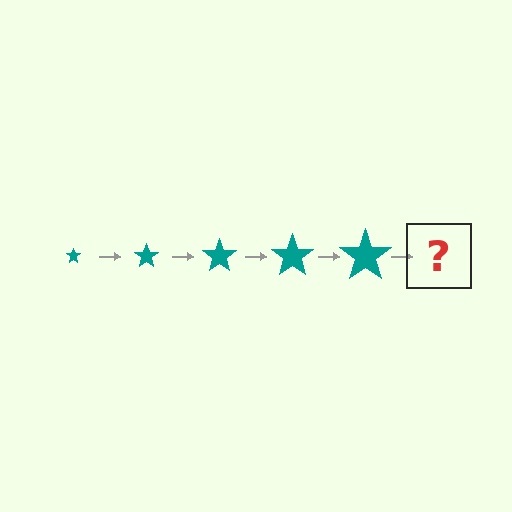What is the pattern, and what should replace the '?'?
The pattern is that the star gets progressively larger each step. The '?' should be a teal star, larger than the previous one.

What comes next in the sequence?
The next element should be a teal star, larger than the previous one.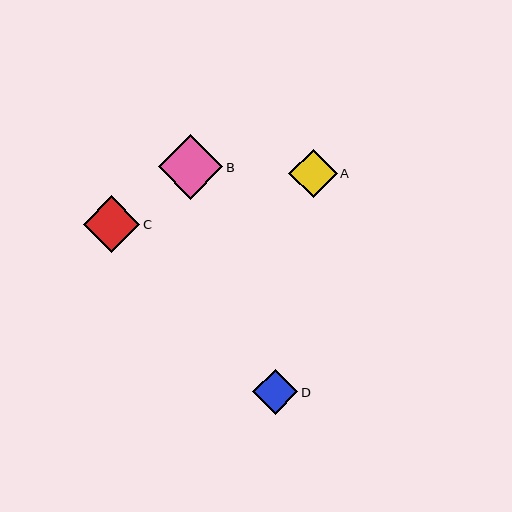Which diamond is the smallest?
Diamond D is the smallest with a size of approximately 45 pixels.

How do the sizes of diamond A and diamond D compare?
Diamond A and diamond D are approximately the same size.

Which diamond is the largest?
Diamond B is the largest with a size of approximately 64 pixels.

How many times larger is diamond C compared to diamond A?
Diamond C is approximately 1.2 times the size of diamond A.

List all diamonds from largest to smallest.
From largest to smallest: B, C, A, D.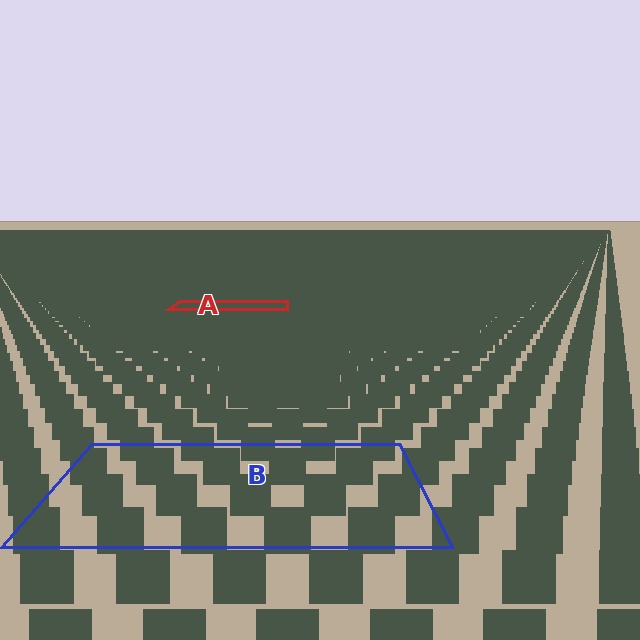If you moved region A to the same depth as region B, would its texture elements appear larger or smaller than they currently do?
They would appear larger. At a closer depth, the same texture elements are projected at a bigger on-screen size.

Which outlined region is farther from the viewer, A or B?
Region A is farther from the viewer — the texture elements inside it appear smaller and more densely packed.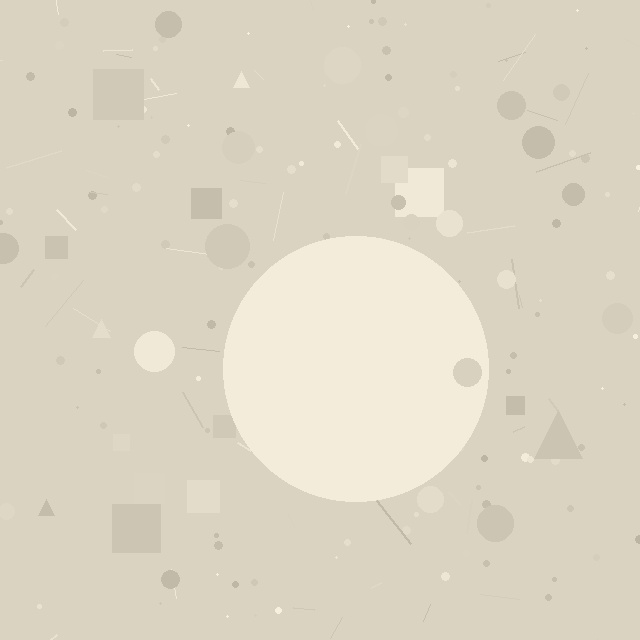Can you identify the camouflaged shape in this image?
The camouflaged shape is a circle.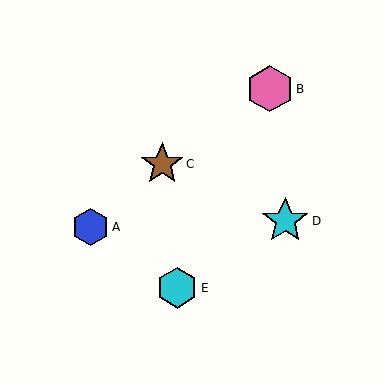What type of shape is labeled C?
Shape C is a brown star.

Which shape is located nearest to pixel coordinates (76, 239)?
The blue hexagon (labeled A) at (90, 227) is nearest to that location.